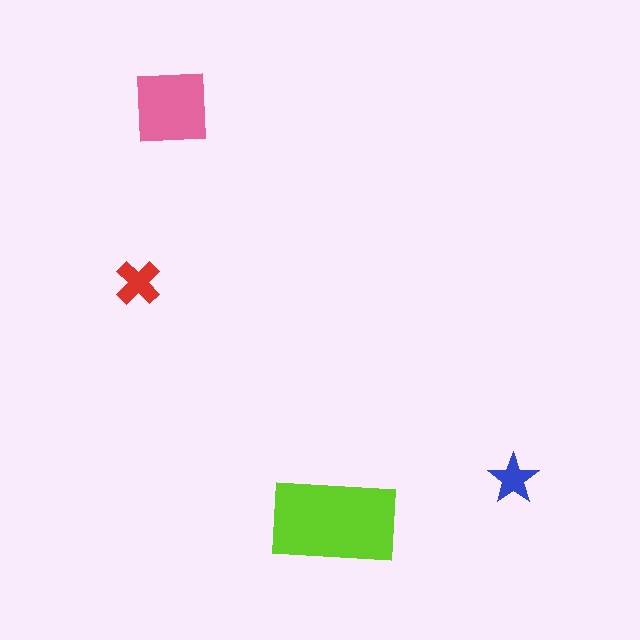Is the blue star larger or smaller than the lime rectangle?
Smaller.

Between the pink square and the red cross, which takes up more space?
The pink square.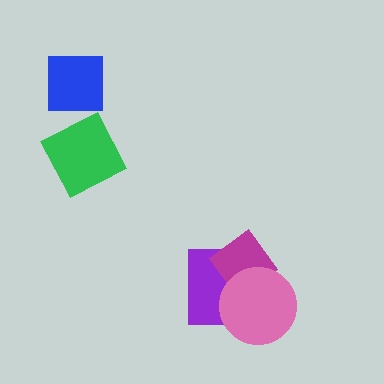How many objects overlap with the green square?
0 objects overlap with the green square.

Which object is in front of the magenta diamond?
The pink circle is in front of the magenta diamond.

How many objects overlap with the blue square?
0 objects overlap with the blue square.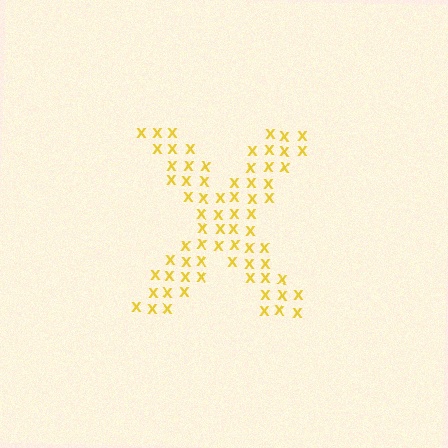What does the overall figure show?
The overall figure shows the letter X.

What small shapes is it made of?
It is made of small letter X's.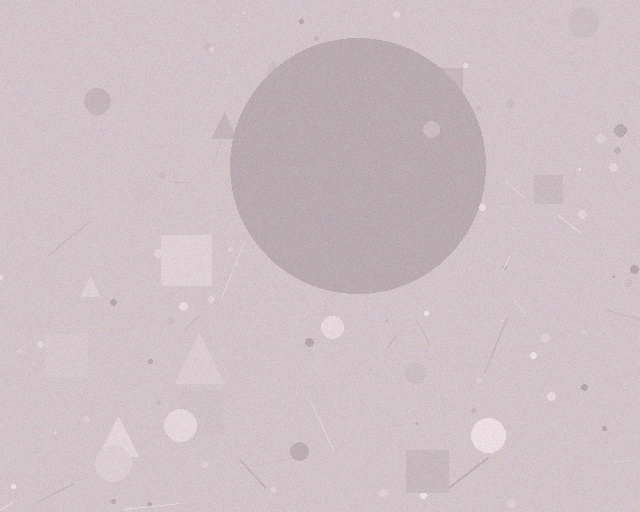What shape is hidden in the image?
A circle is hidden in the image.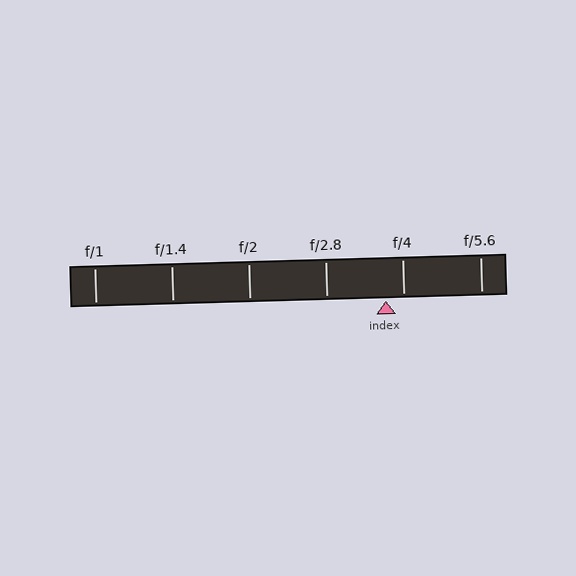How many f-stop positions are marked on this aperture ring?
There are 6 f-stop positions marked.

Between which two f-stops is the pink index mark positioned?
The index mark is between f/2.8 and f/4.